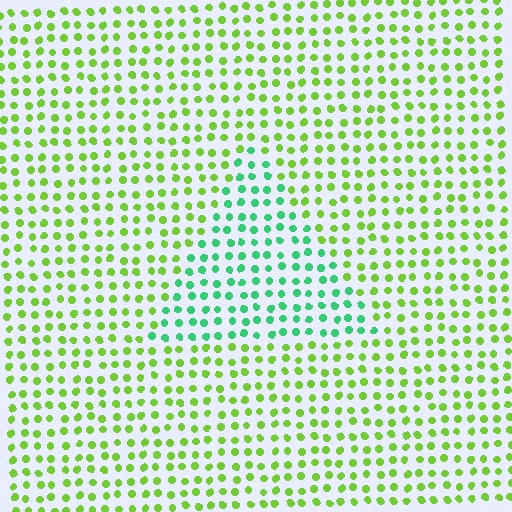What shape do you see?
I see a triangle.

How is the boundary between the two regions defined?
The boundary is defined purely by a slight shift in hue (about 50 degrees). Spacing, size, and orientation are identical on both sides.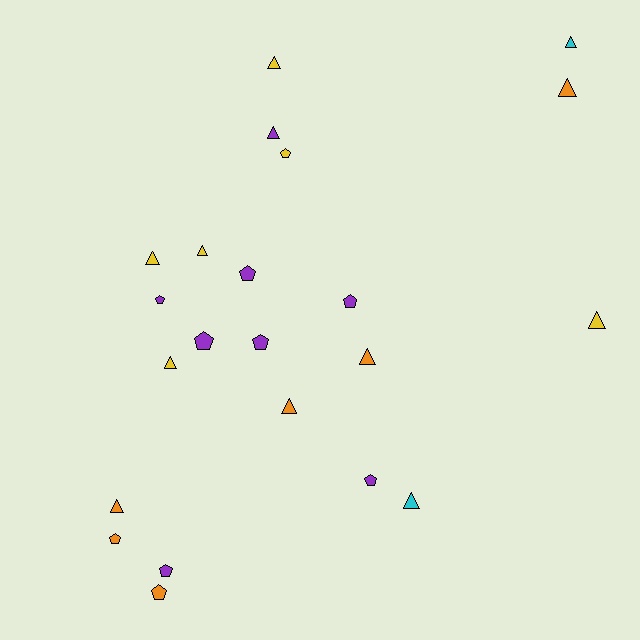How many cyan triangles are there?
There are 2 cyan triangles.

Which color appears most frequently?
Purple, with 8 objects.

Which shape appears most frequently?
Triangle, with 12 objects.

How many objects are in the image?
There are 22 objects.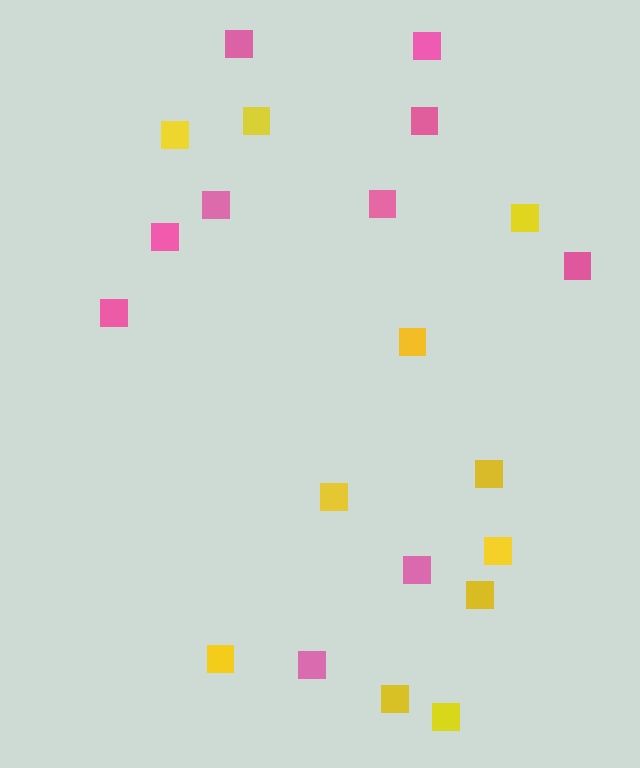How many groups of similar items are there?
There are 2 groups: one group of yellow squares (11) and one group of pink squares (10).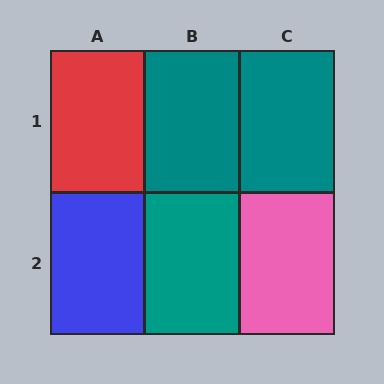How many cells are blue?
1 cell is blue.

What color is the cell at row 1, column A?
Red.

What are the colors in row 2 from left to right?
Blue, teal, pink.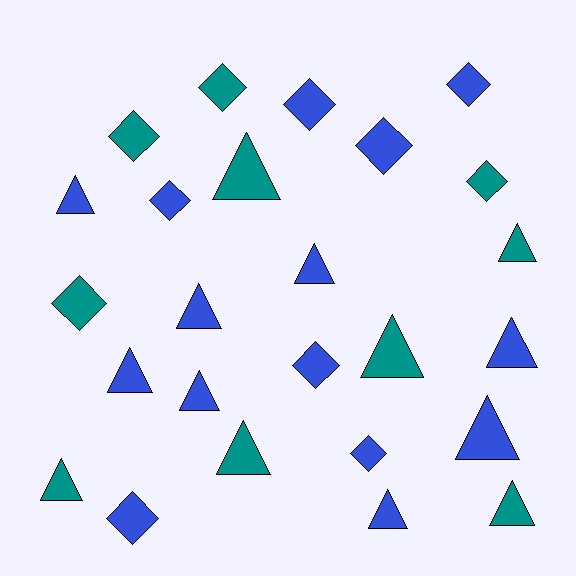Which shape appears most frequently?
Triangle, with 14 objects.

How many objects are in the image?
There are 25 objects.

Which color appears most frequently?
Blue, with 15 objects.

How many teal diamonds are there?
There are 4 teal diamonds.